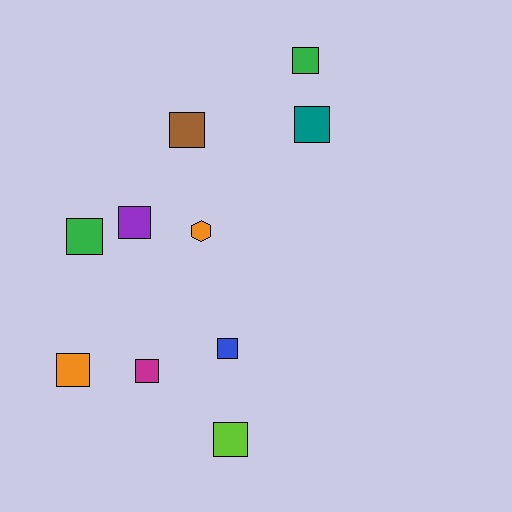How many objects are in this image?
There are 10 objects.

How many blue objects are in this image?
There is 1 blue object.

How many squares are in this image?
There are 9 squares.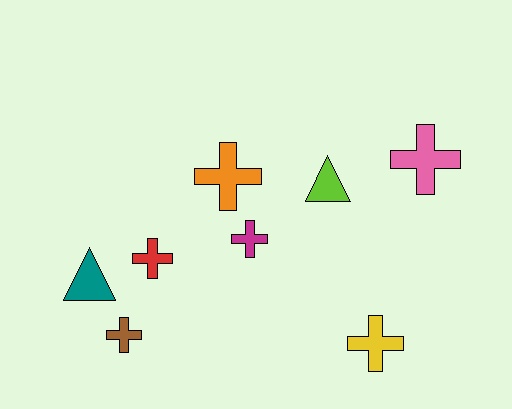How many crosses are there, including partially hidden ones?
There are 6 crosses.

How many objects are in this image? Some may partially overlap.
There are 8 objects.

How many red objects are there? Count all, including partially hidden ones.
There is 1 red object.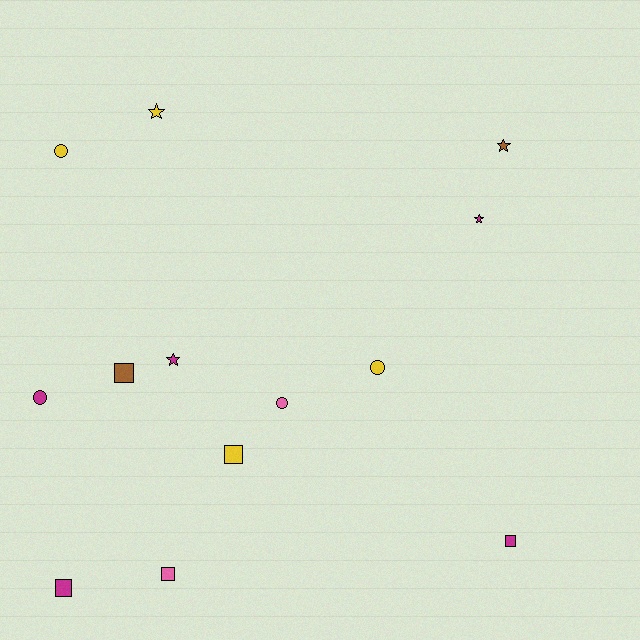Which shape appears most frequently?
Square, with 5 objects.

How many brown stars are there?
There is 1 brown star.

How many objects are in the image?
There are 13 objects.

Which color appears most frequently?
Magenta, with 5 objects.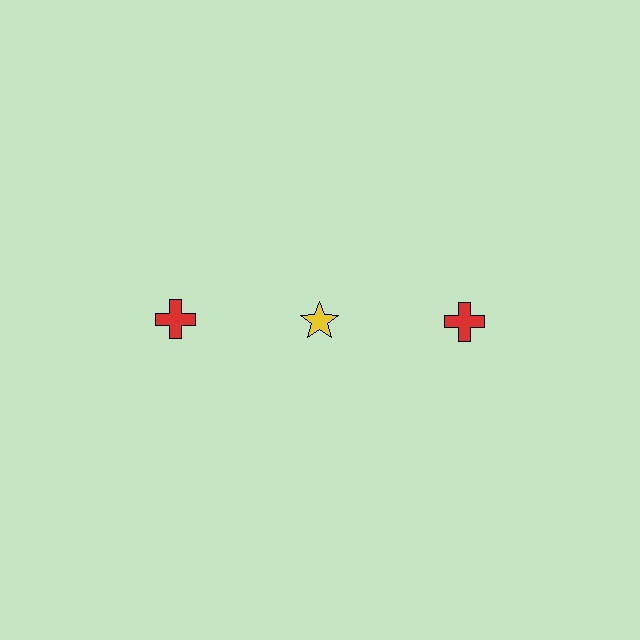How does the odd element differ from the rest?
It differs in both color (yellow instead of red) and shape (star instead of cross).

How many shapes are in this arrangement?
There are 3 shapes arranged in a grid pattern.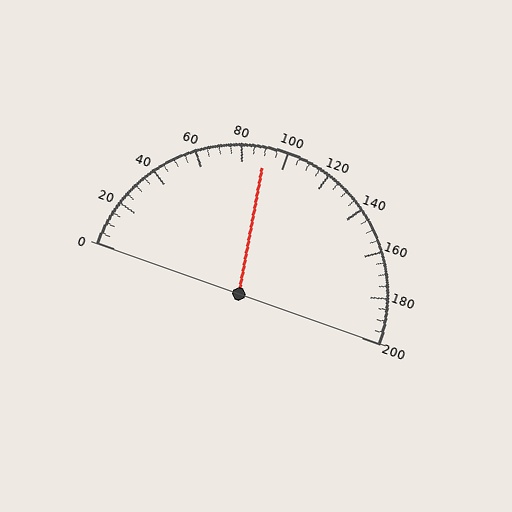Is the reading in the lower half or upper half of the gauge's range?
The reading is in the lower half of the range (0 to 200).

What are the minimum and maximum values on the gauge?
The gauge ranges from 0 to 200.